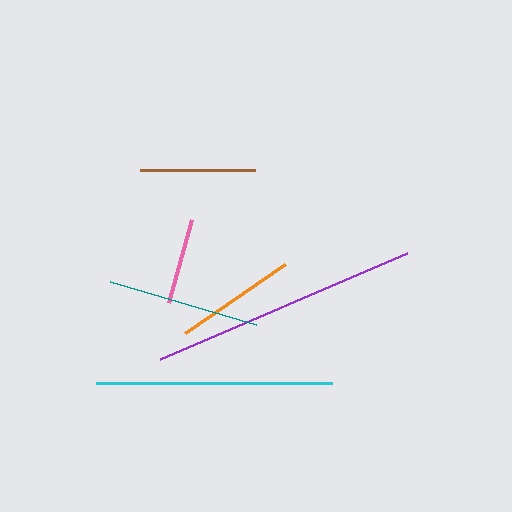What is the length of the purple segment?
The purple segment is approximately 268 pixels long.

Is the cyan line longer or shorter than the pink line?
The cyan line is longer than the pink line.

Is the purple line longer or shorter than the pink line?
The purple line is longer than the pink line.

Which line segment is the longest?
The purple line is the longest at approximately 268 pixels.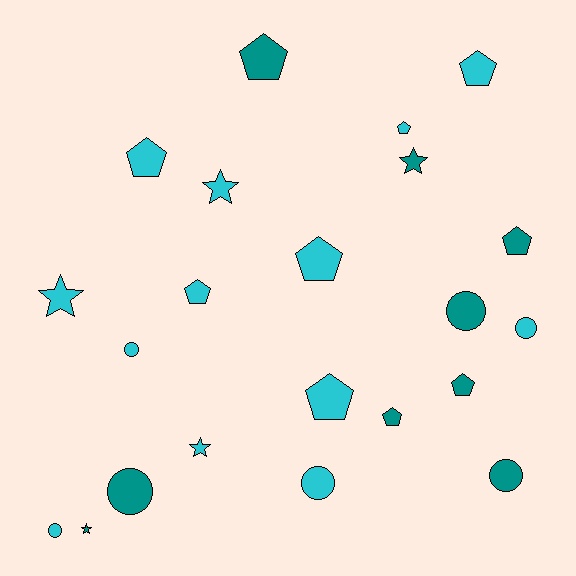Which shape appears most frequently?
Pentagon, with 10 objects.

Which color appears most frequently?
Cyan, with 13 objects.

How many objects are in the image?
There are 22 objects.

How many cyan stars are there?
There are 3 cyan stars.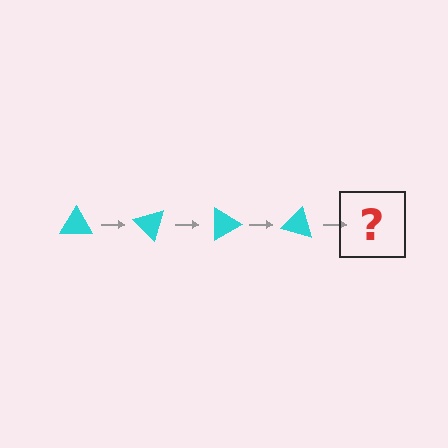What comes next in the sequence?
The next element should be a cyan triangle rotated 180 degrees.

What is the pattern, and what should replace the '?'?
The pattern is that the triangle rotates 45 degrees each step. The '?' should be a cyan triangle rotated 180 degrees.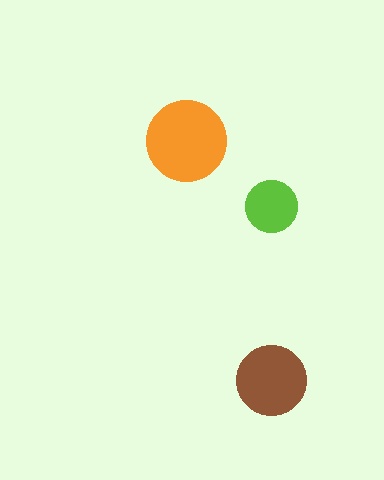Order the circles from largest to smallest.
the orange one, the brown one, the lime one.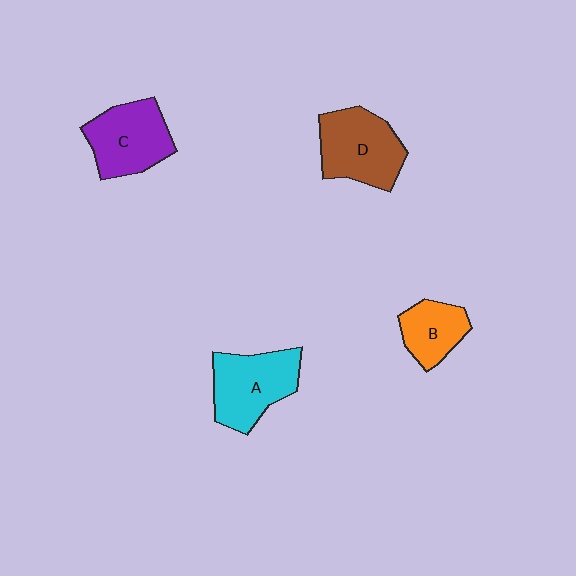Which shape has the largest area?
Shape D (brown).